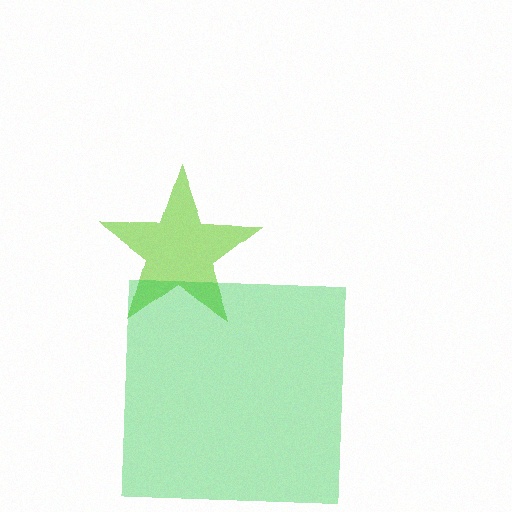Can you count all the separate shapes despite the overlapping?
Yes, there are 2 separate shapes.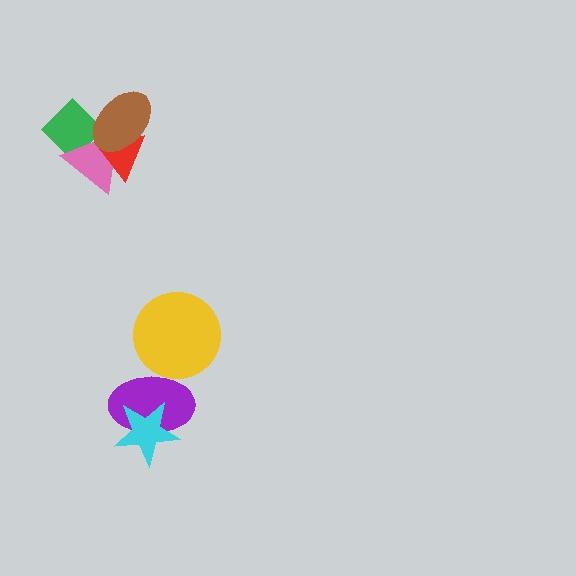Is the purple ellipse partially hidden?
Yes, it is partially covered by another shape.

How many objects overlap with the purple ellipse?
2 objects overlap with the purple ellipse.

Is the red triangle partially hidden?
Yes, it is partially covered by another shape.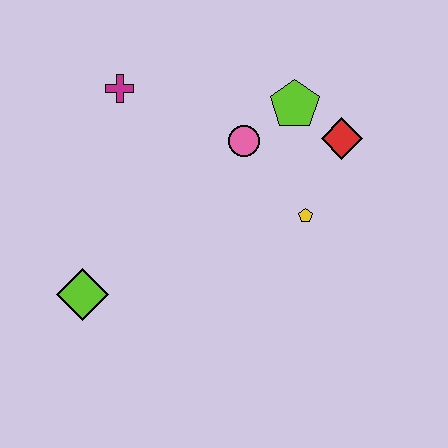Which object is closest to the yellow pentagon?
The red diamond is closest to the yellow pentagon.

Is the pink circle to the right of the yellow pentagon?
No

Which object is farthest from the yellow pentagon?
The lime diamond is farthest from the yellow pentagon.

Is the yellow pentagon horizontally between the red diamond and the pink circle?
Yes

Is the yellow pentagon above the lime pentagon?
No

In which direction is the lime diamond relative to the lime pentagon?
The lime diamond is to the left of the lime pentagon.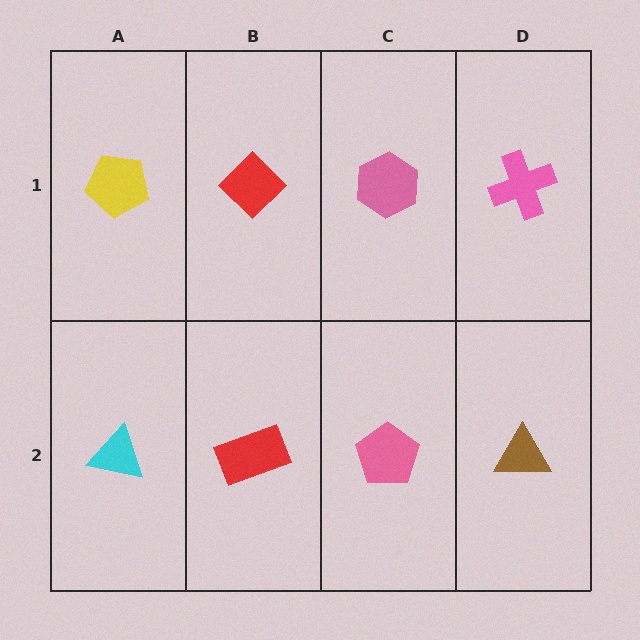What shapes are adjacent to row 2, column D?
A pink cross (row 1, column D), a pink pentagon (row 2, column C).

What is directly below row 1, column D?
A brown triangle.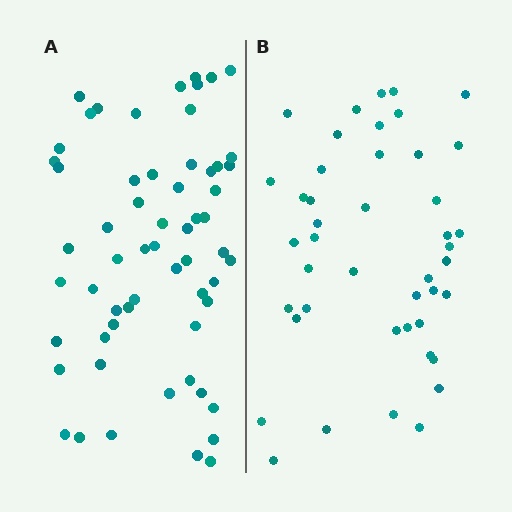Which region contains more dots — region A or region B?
Region A (the left region) has more dots.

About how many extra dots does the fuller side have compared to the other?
Region A has approximately 15 more dots than region B.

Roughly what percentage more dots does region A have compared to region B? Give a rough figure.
About 35% more.